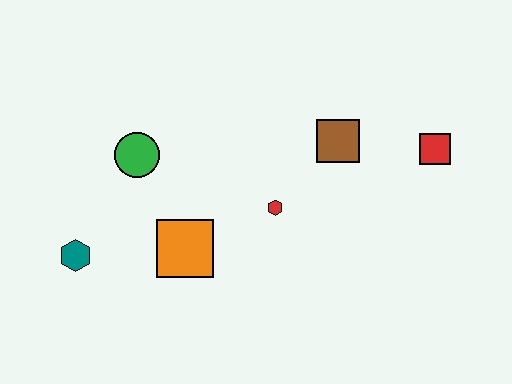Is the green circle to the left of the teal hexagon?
No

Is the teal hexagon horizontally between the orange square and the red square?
No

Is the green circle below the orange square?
No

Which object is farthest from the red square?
The teal hexagon is farthest from the red square.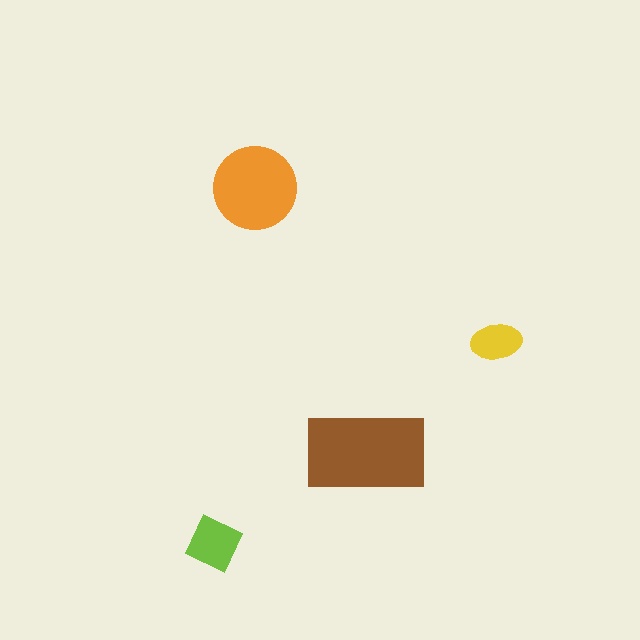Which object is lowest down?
The lime square is bottommost.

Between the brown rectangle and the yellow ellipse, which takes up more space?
The brown rectangle.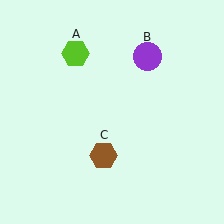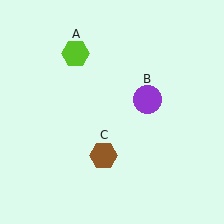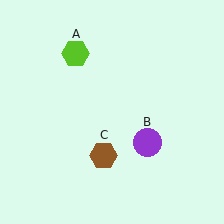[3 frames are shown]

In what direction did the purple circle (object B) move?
The purple circle (object B) moved down.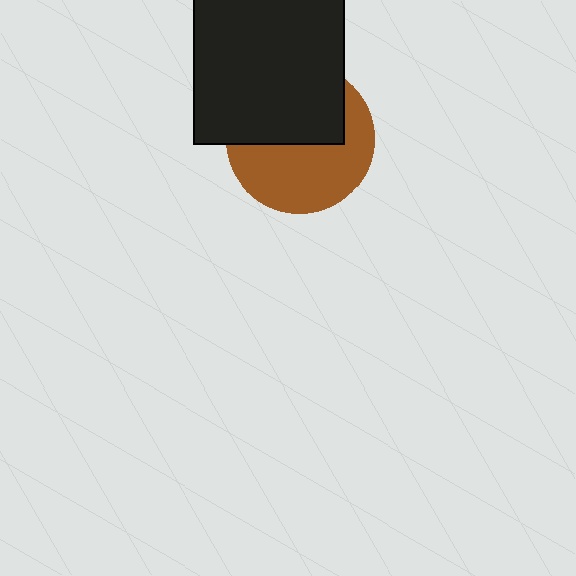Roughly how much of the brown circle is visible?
About half of it is visible (roughly 53%).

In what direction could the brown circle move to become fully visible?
The brown circle could move down. That would shift it out from behind the black square entirely.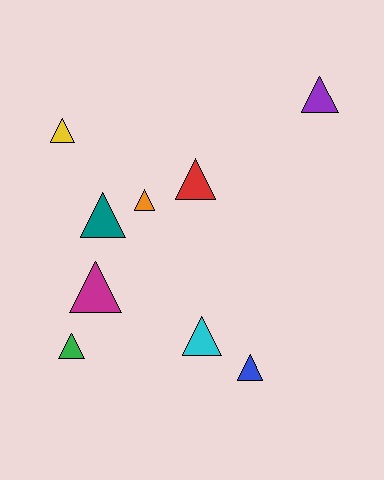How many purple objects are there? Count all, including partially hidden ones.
There is 1 purple object.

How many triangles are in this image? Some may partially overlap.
There are 9 triangles.